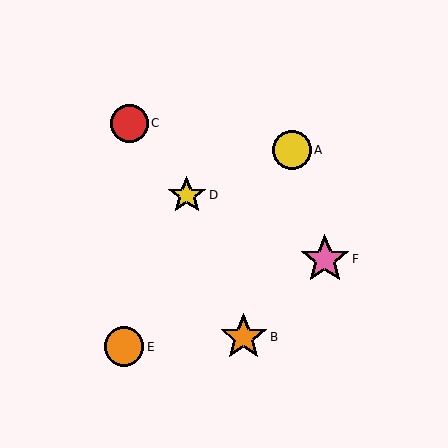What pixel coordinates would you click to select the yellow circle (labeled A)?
Click at (292, 150) to select the yellow circle A.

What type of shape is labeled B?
Shape B is an orange star.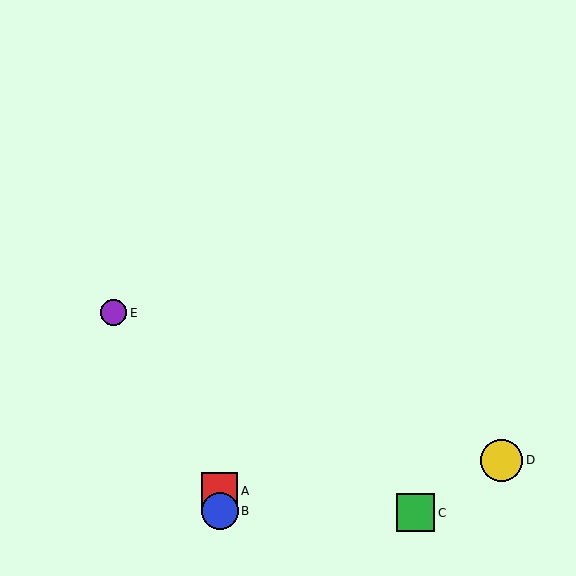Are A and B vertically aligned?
Yes, both are at x≈220.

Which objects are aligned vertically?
Objects A, B are aligned vertically.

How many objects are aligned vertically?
2 objects (A, B) are aligned vertically.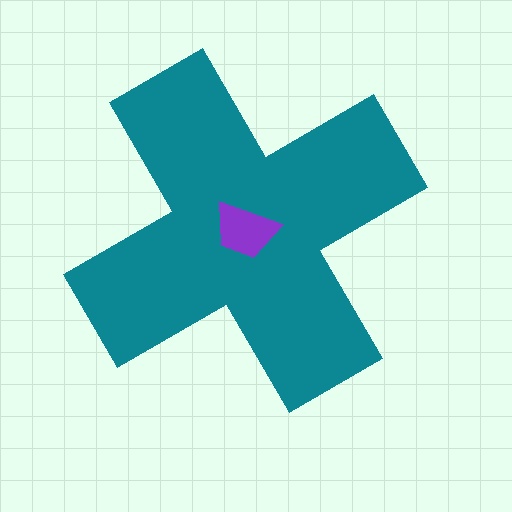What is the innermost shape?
The purple trapezoid.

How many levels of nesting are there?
2.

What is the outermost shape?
The teal cross.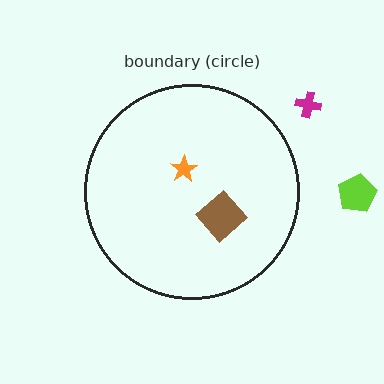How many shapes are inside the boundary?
2 inside, 2 outside.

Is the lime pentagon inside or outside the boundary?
Outside.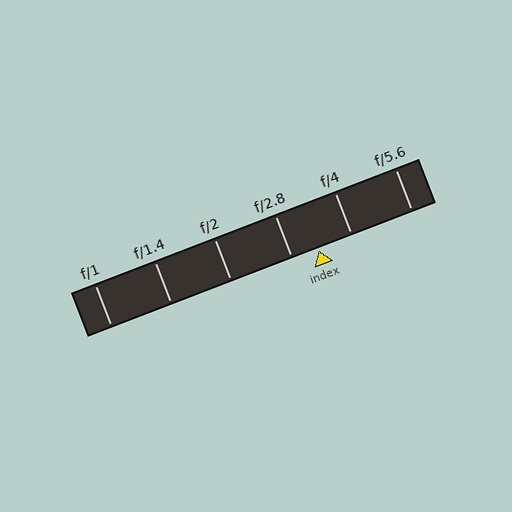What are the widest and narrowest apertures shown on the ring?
The widest aperture shown is f/1 and the narrowest is f/5.6.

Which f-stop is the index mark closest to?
The index mark is closest to f/2.8.